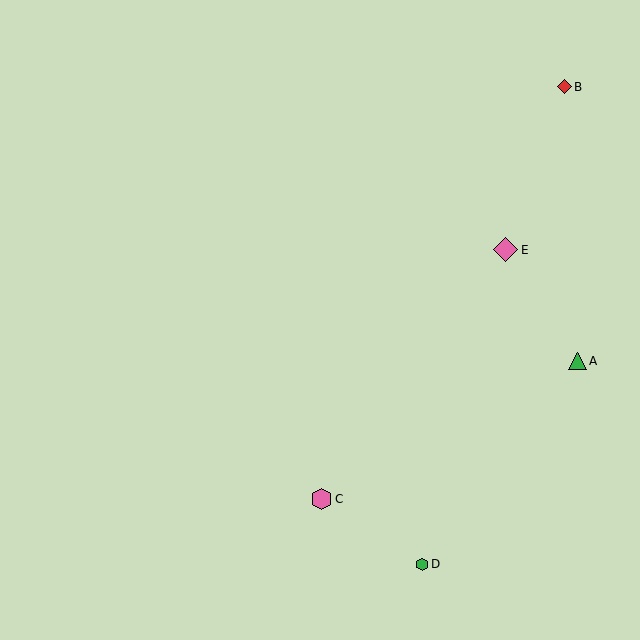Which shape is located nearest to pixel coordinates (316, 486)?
The pink hexagon (labeled C) at (321, 499) is nearest to that location.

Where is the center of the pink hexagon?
The center of the pink hexagon is at (321, 499).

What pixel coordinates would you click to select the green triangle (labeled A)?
Click at (578, 361) to select the green triangle A.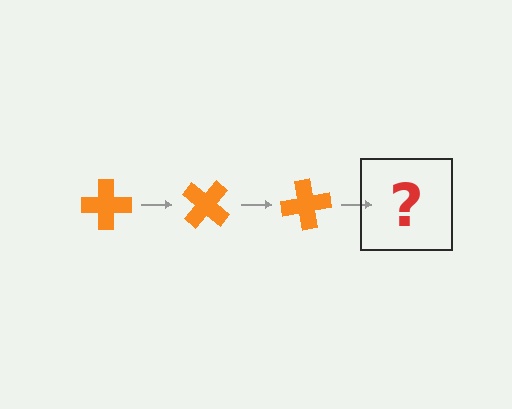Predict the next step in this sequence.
The next step is an orange cross rotated 120 degrees.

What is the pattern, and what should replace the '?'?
The pattern is that the cross rotates 40 degrees each step. The '?' should be an orange cross rotated 120 degrees.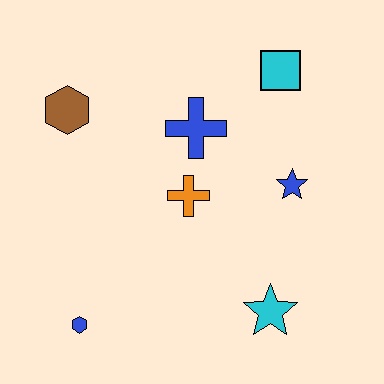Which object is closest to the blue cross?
The orange cross is closest to the blue cross.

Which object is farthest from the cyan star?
The brown hexagon is farthest from the cyan star.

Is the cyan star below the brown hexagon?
Yes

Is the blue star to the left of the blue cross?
No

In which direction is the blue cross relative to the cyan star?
The blue cross is above the cyan star.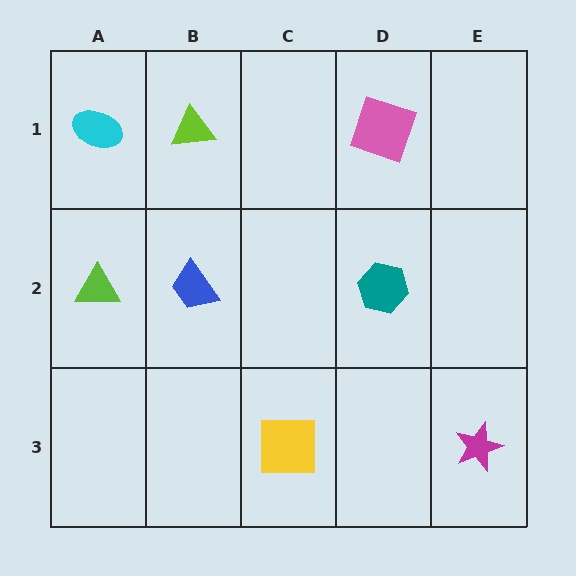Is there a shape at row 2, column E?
No, that cell is empty.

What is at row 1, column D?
A pink square.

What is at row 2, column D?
A teal hexagon.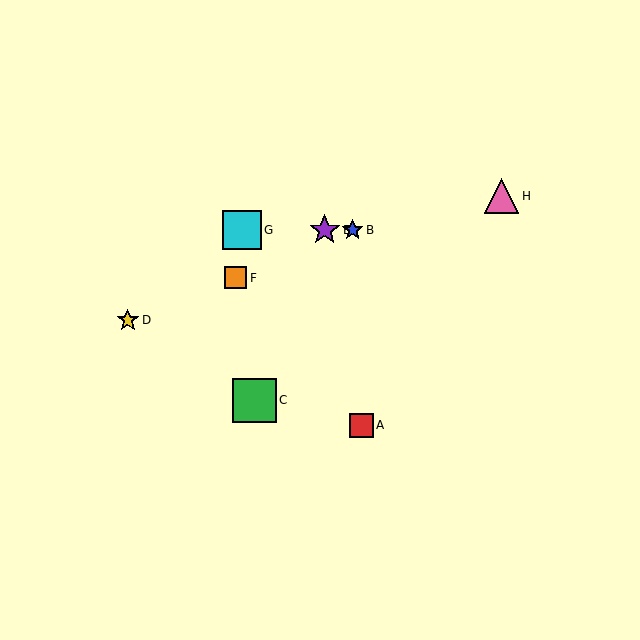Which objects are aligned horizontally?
Objects B, E, G are aligned horizontally.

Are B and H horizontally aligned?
No, B is at y≈230 and H is at y≈196.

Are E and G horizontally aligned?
Yes, both are at y≈230.